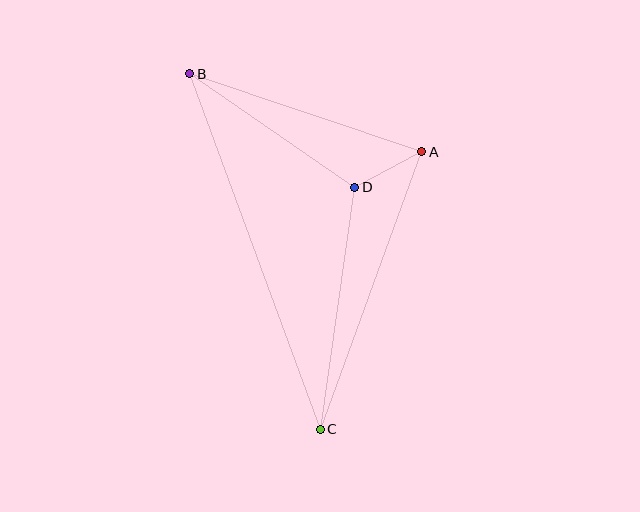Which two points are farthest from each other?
Points B and C are farthest from each other.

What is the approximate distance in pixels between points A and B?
The distance between A and B is approximately 245 pixels.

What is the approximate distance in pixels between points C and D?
The distance between C and D is approximately 245 pixels.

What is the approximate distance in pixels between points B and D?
The distance between B and D is approximately 200 pixels.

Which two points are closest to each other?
Points A and D are closest to each other.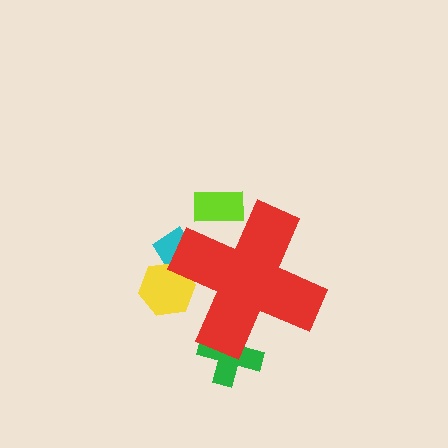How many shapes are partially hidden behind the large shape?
4 shapes are partially hidden.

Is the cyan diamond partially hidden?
Yes, the cyan diamond is partially hidden behind the red cross.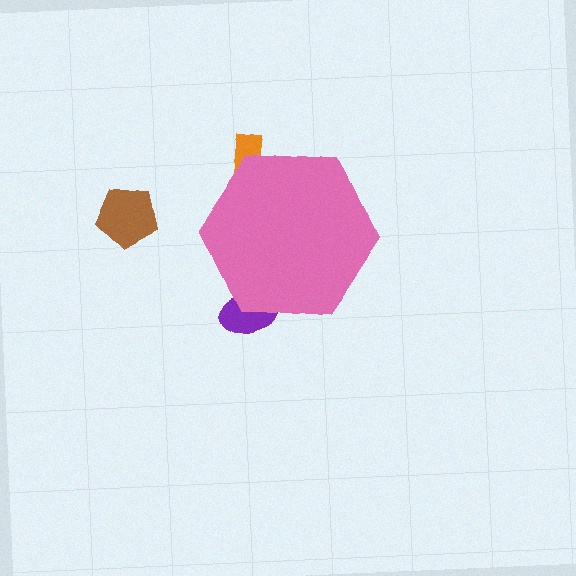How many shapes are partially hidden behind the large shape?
2 shapes are partially hidden.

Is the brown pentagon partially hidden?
No, the brown pentagon is fully visible.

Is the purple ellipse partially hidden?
Yes, the purple ellipse is partially hidden behind the pink hexagon.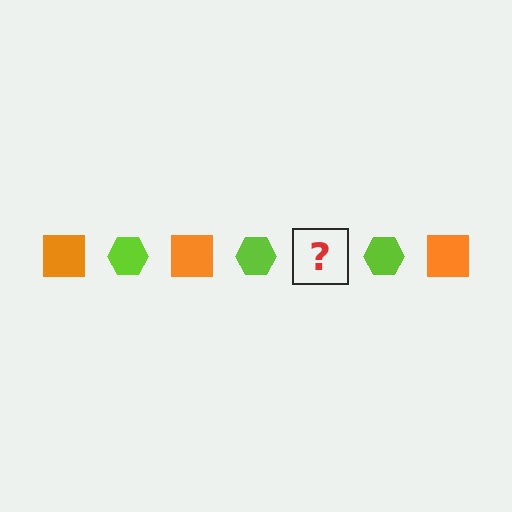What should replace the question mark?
The question mark should be replaced with an orange square.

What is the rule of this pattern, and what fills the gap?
The rule is that the pattern alternates between orange square and lime hexagon. The gap should be filled with an orange square.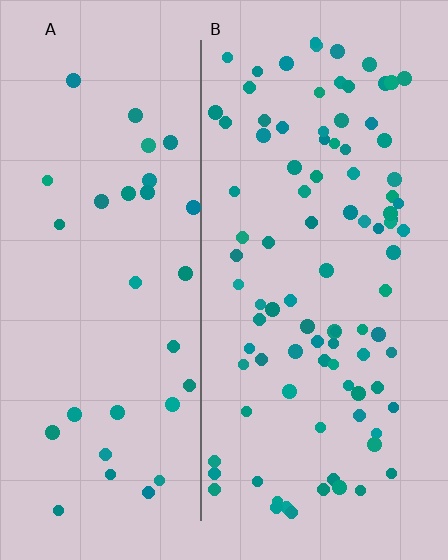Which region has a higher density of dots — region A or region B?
B (the right).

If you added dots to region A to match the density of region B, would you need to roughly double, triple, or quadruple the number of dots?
Approximately triple.